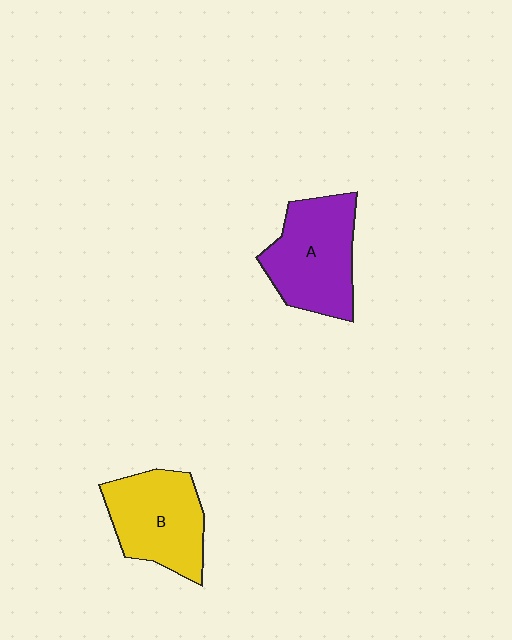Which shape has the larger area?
Shape A (purple).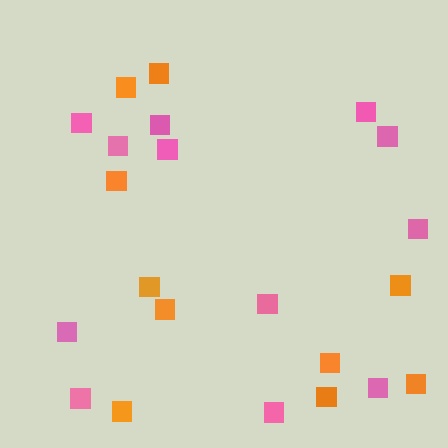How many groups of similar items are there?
There are 2 groups: one group of pink squares (12) and one group of orange squares (10).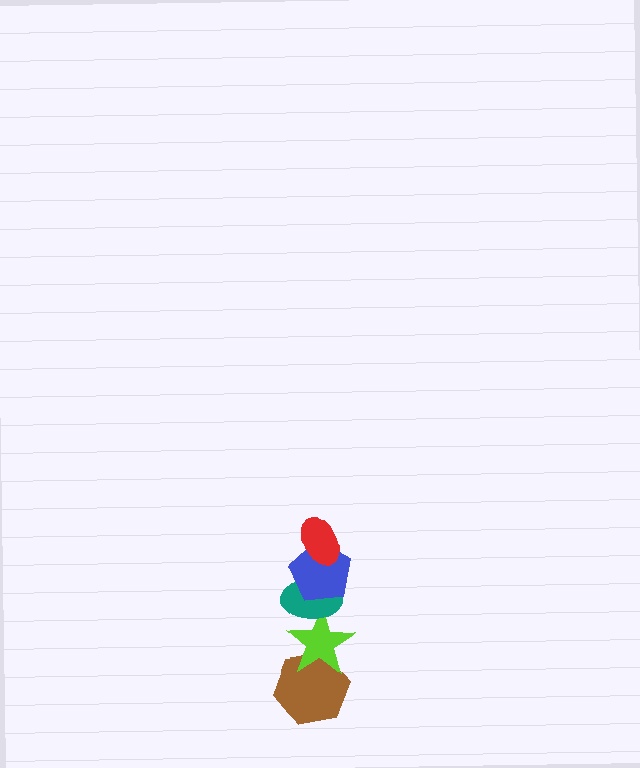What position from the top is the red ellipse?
The red ellipse is 1st from the top.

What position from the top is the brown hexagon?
The brown hexagon is 5th from the top.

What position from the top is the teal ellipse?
The teal ellipse is 3rd from the top.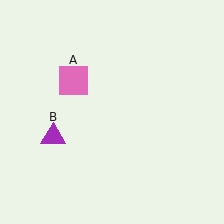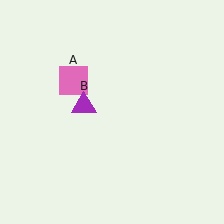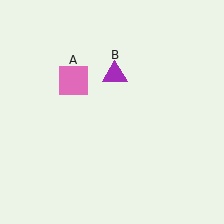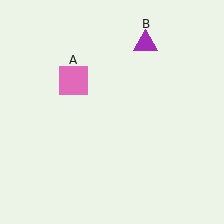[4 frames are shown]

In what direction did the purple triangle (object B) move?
The purple triangle (object B) moved up and to the right.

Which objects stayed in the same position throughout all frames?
Pink square (object A) remained stationary.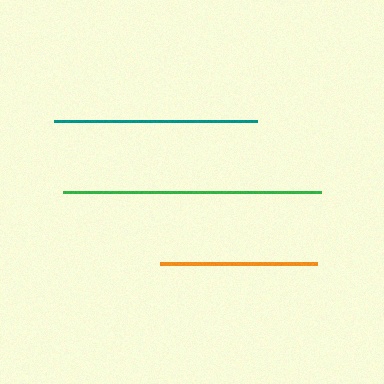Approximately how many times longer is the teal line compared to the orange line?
The teal line is approximately 1.3 times the length of the orange line.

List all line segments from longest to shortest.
From longest to shortest: green, teal, orange.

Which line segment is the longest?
The green line is the longest at approximately 258 pixels.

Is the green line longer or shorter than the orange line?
The green line is longer than the orange line.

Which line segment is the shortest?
The orange line is the shortest at approximately 157 pixels.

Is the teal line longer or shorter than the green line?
The green line is longer than the teal line.